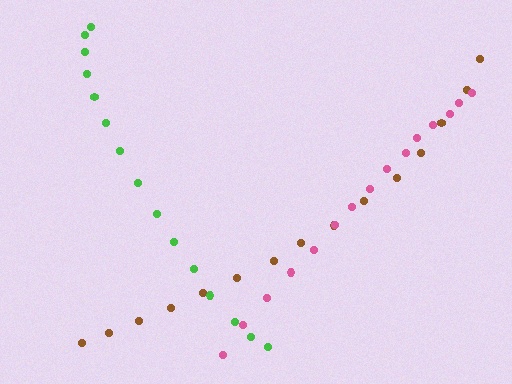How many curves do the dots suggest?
There are 3 distinct paths.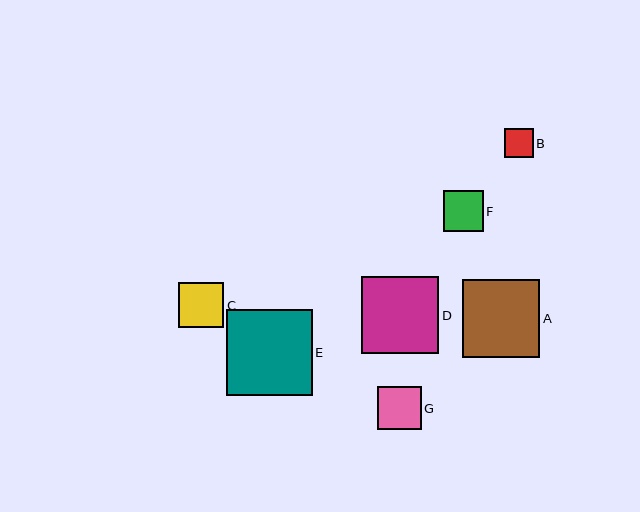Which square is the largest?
Square E is the largest with a size of approximately 86 pixels.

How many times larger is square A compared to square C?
Square A is approximately 1.7 times the size of square C.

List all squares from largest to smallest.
From largest to smallest: E, A, D, C, G, F, B.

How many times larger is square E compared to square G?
Square E is approximately 2.0 times the size of square G.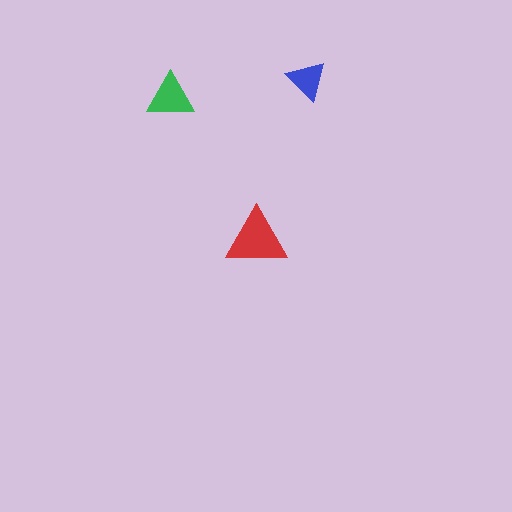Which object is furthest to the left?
The green triangle is leftmost.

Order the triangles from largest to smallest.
the red one, the green one, the blue one.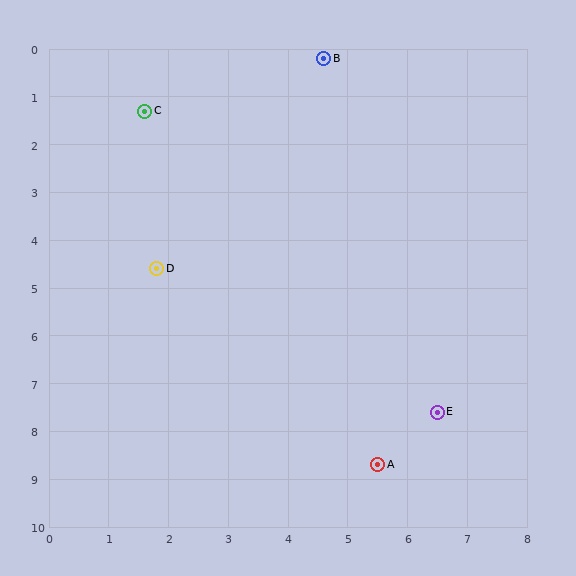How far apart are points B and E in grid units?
Points B and E are about 7.6 grid units apart.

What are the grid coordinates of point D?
Point D is at approximately (1.8, 4.6).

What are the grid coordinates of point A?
Point A is at approximately (5.5, 8.7).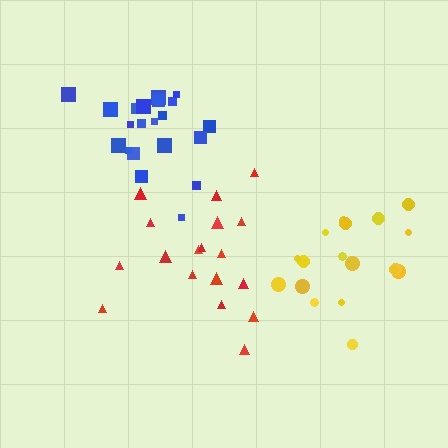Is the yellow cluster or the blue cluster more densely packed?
Blue.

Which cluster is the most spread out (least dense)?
Red.